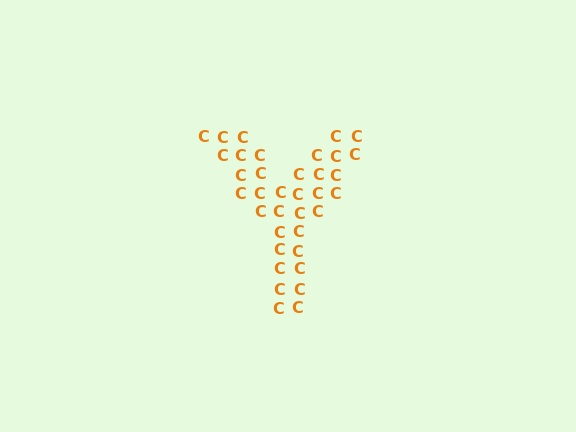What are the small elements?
The small elements are letter C's.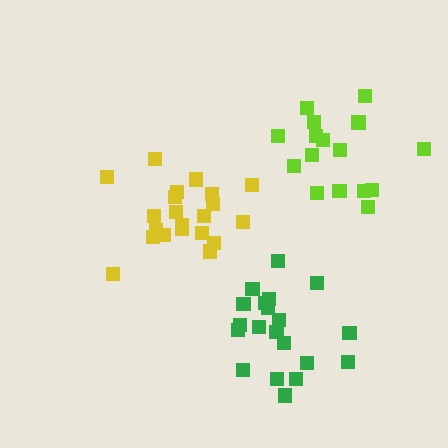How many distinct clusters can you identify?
There are 3 distinct clusters.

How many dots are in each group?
Group 1: 21 dots, Group 2: 20 dots, Group 3: 16 dots (57 total).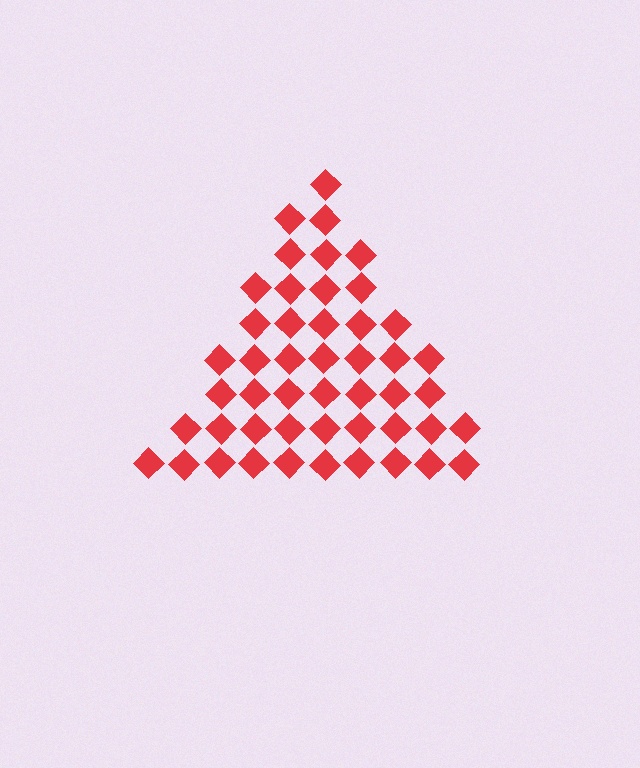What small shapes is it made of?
It is made of small diamonds.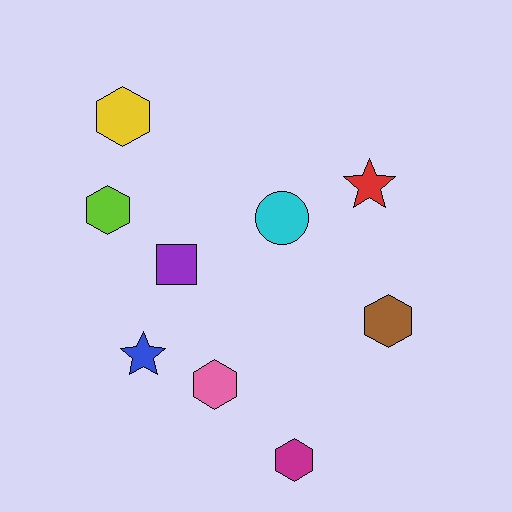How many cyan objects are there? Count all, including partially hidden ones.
There is 1 cyan object.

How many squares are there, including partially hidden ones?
There is 1 square.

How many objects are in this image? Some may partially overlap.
There are 9 objects.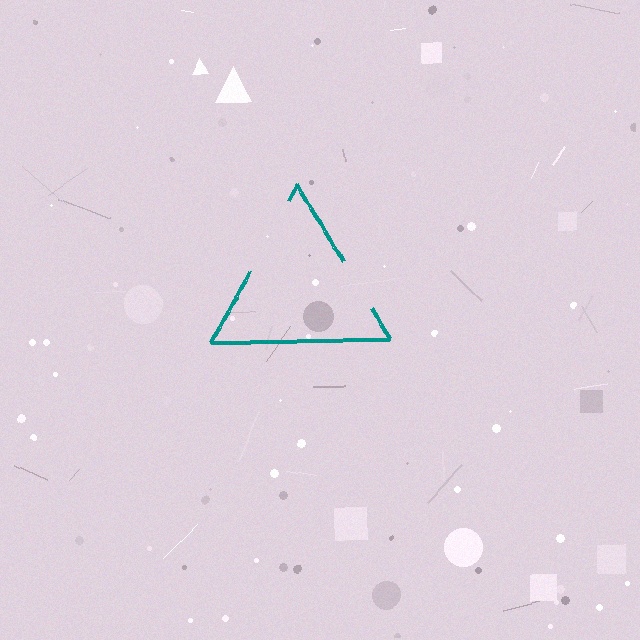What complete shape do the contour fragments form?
The contour fragments form a triangle.